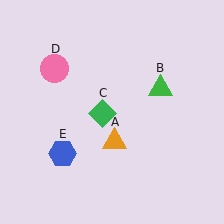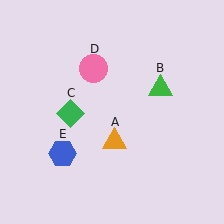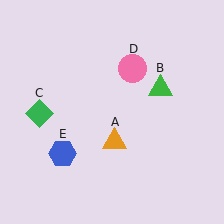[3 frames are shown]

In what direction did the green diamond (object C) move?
The green diamond (object C) moved left.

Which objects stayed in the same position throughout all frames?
Orange triangle (object A) and green triangle (object B) and blue hexagon (object E) remained stationary.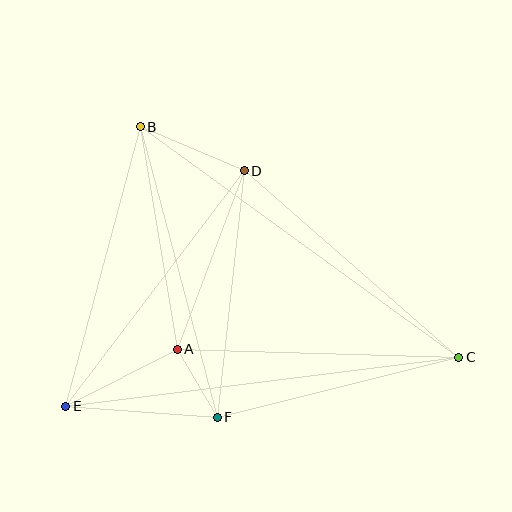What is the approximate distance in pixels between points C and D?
The distance between C and D is approximately 284 pixels.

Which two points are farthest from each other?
Points C and E are farthest from each other.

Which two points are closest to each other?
Points A and F are closest to each other.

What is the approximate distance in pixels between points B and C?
The distance between B and C is approximately 393 pixels.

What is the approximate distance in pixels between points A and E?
The distance between A and E is approximately 125 pixels.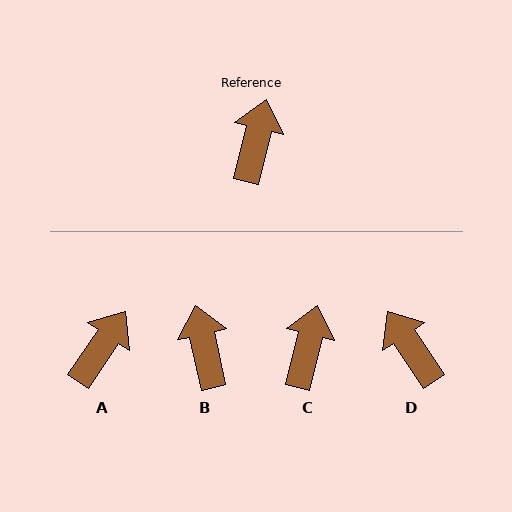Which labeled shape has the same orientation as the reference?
C.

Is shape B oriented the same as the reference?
No, it is off by about 26 degrees.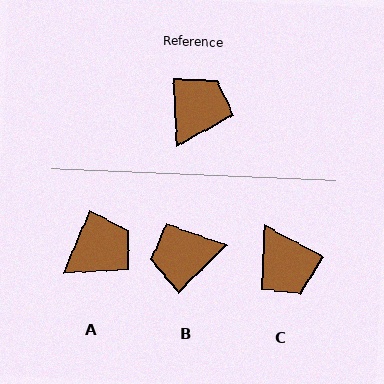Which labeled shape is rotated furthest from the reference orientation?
B, about 132 degrees away.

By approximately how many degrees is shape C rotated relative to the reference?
Approximately 121 degrees clockwise.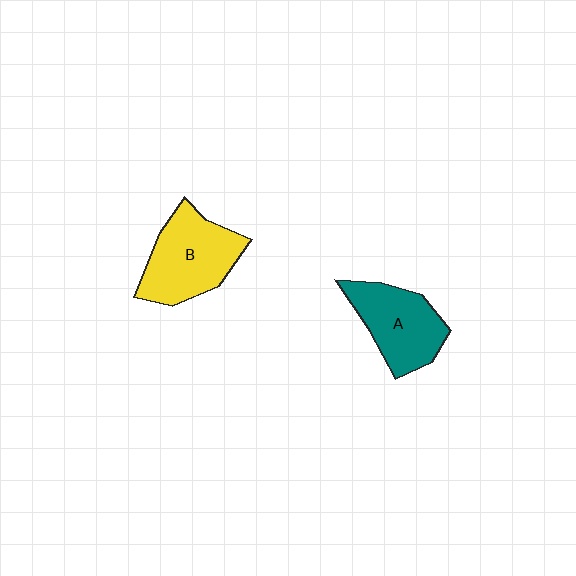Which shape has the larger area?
Shape B (yellow).